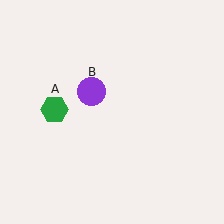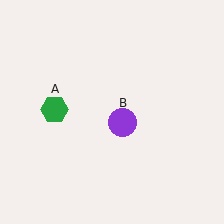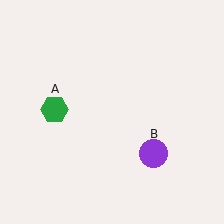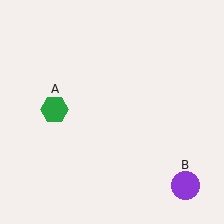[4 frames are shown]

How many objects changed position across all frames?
1 object changed position: purple circle (object B).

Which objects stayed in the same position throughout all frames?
Green hexagon (object A) remained stationary.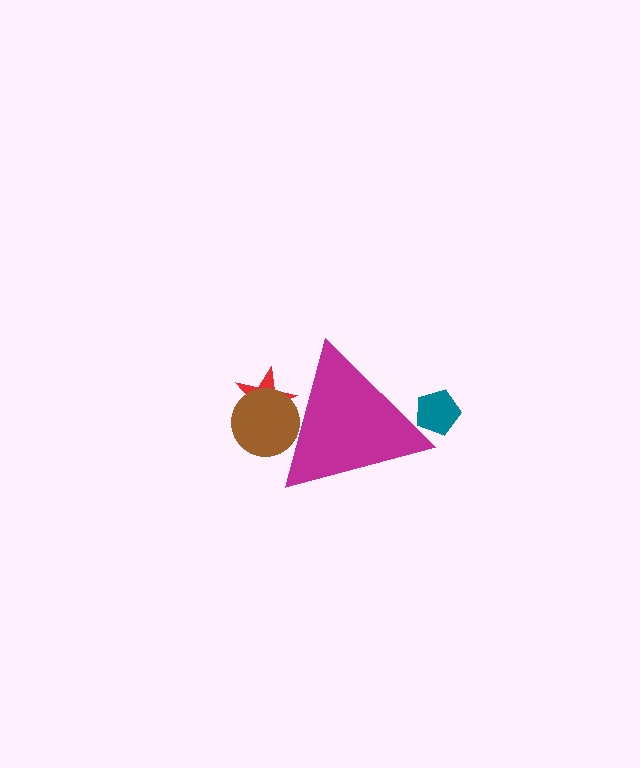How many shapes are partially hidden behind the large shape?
3 shapes are partially hidden.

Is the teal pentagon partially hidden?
Yes, the teal pentagon is partially hidden behind the magenta triangle.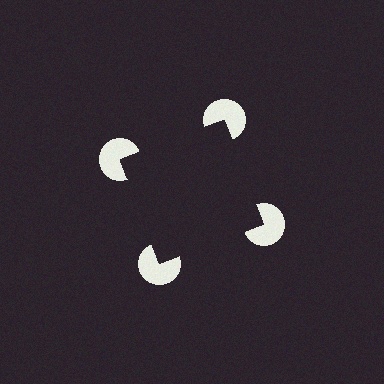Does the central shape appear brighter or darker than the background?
It typically appears slightly darker than the background, even though no actual brightness change is drawn.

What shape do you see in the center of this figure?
An illusory square — its edges are inferred from the aligned wedge cuts in the pac-man discs, not physically drawn.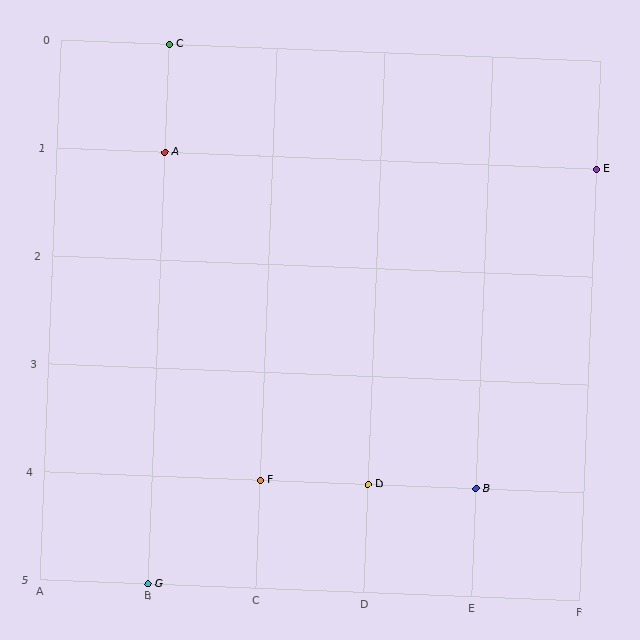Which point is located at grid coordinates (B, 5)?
Point G is at (B, 5).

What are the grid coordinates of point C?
Point C is at grid coordinates (B, 0).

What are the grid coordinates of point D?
Point D is at grid coordinates (D, 4).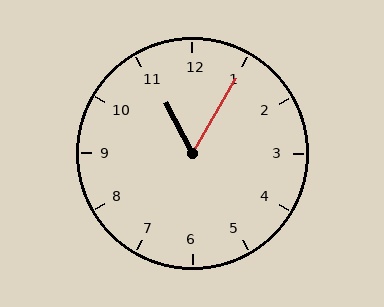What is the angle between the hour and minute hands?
Approximately 58 degrees.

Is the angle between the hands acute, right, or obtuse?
It is acute.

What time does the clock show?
11:05.